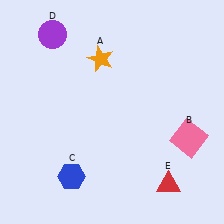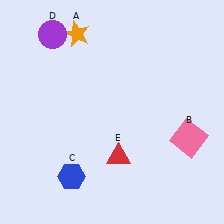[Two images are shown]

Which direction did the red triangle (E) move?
The red triangle (E) moved left.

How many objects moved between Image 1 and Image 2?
2 objects moved between the two images.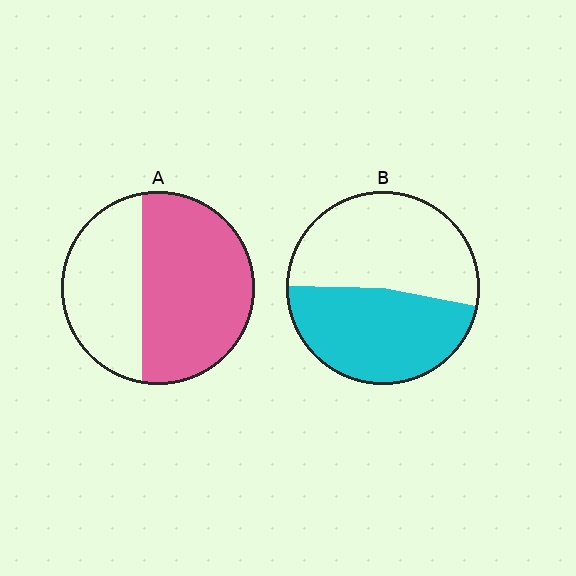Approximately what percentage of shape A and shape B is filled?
A is approximately 60% and B is approximately 45%.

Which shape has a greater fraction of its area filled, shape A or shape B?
Shape A.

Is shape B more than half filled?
Roughly half.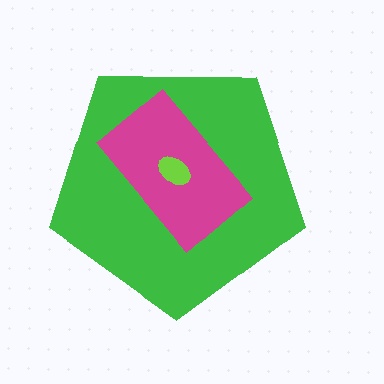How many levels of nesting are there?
3.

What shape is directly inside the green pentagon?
The magenta rectangle.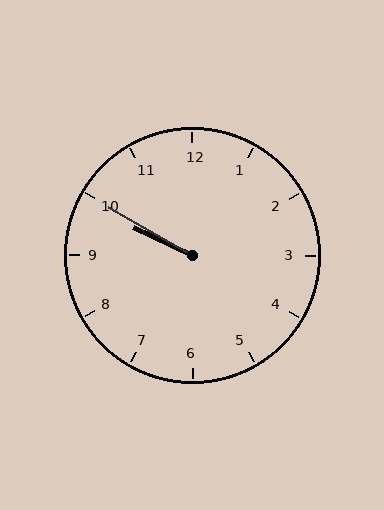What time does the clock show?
9:50.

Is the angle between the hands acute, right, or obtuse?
It is acute.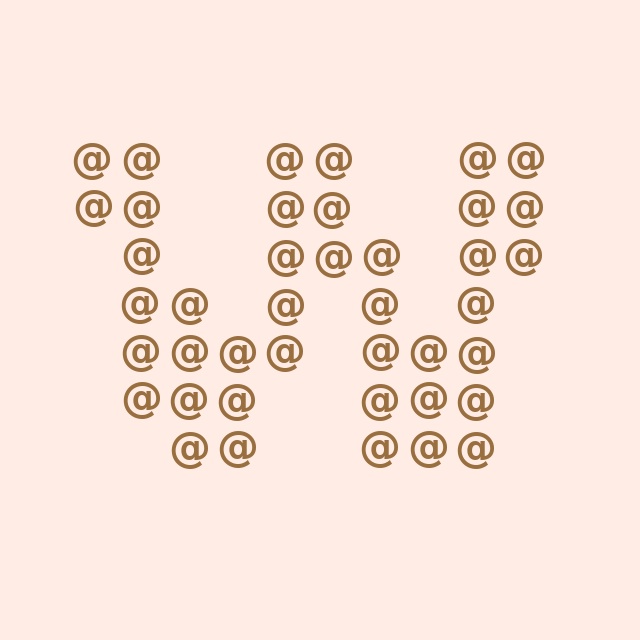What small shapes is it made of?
It is made of small at signs.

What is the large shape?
The large shape is the letter W.